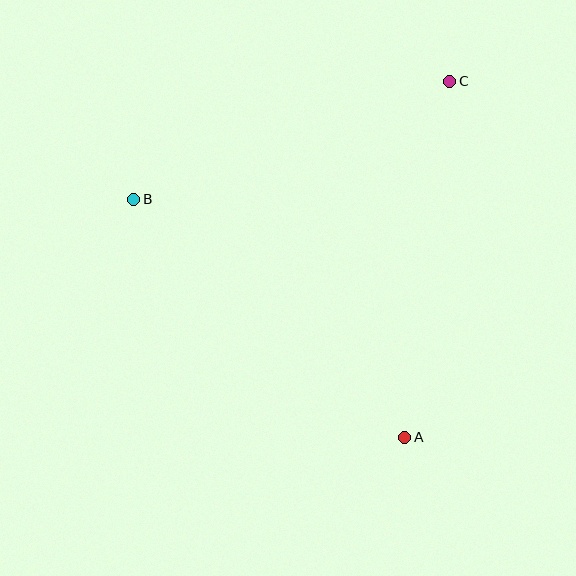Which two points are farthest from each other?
Points A and B are farthest from each other.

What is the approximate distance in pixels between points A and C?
The distance between A and C is approximately 359 pixels.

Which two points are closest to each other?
Points B and C are closest to each other.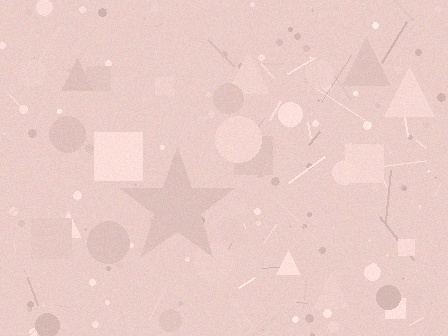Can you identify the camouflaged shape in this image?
The camouflaged shape is a star.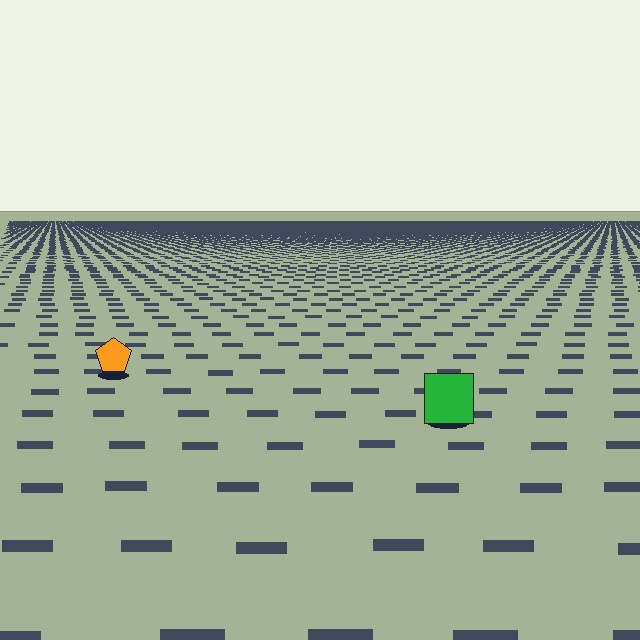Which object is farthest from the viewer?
The orange pentagon is farthest from the viewer. It appears smaller and the ground texture around it is denser.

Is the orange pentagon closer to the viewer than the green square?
No. The green square is closer — you can tell from the texture gradient: the ground texture is coarser near it.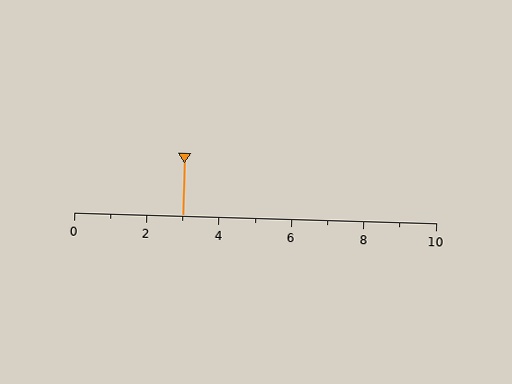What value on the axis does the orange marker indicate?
The marker indicates approximately 3.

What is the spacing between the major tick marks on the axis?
The major ticks are spaced 2 apart.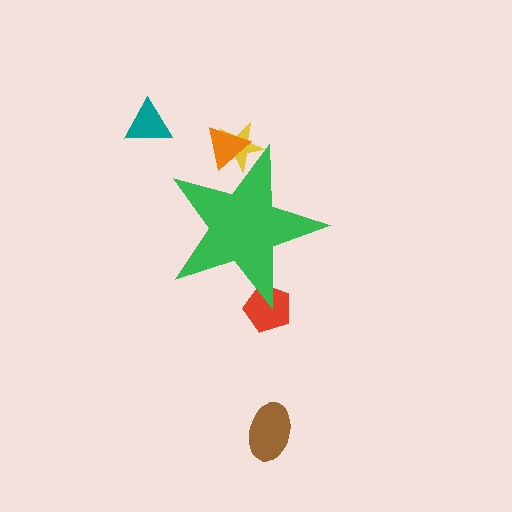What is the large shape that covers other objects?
A green star.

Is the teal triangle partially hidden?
No, the teal triangle is fully visible.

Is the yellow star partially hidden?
Yes, the yellow star is partially hidden behind the green star.